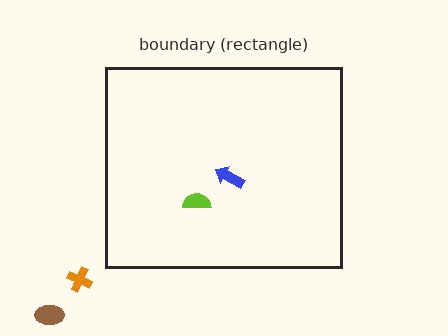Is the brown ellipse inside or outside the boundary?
Outside.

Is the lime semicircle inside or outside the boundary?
Inside.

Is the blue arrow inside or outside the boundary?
Inside.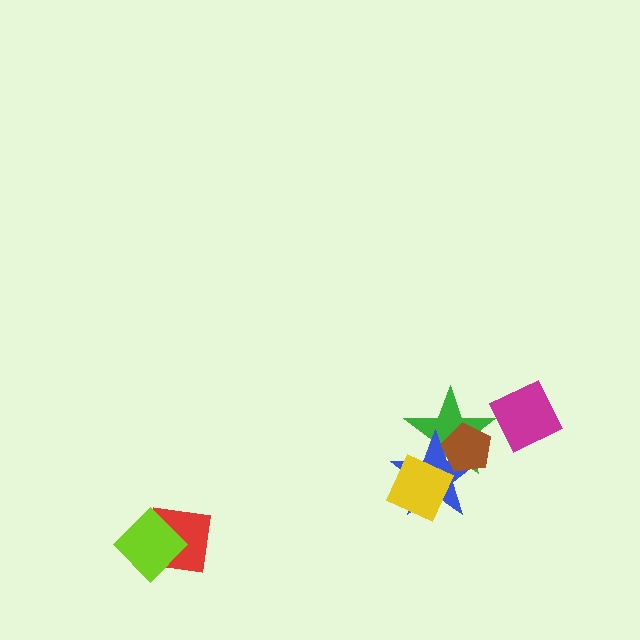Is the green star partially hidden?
Yes, it is partially covered by another shape.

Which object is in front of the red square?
The lime diamond is in front of the red square.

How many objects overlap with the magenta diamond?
1 object overlaps with the magenta diamond.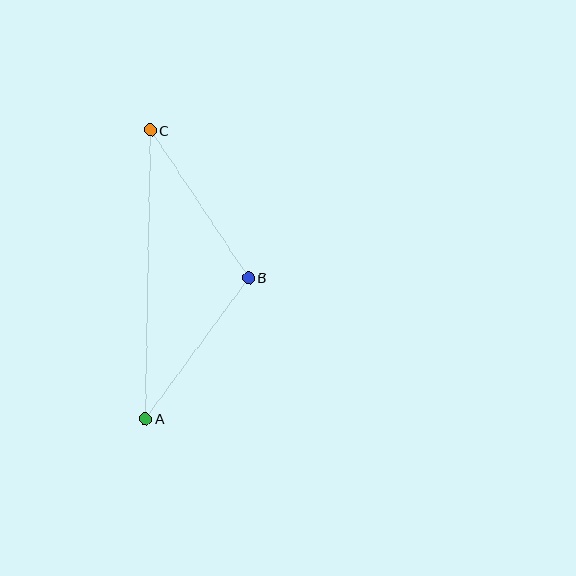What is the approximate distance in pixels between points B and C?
The distance between B and C is approximately 177 pixels.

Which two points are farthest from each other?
Points A and C are farthest from each other.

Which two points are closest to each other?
Points A and B are closest to each other.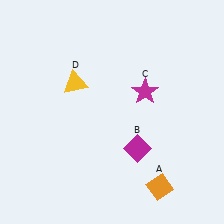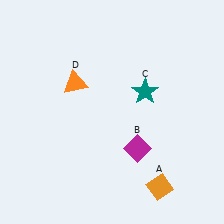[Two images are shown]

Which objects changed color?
C changed from magenta to teal. D changed from yellow to orange.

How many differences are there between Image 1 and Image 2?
There are 2 differences between the two images.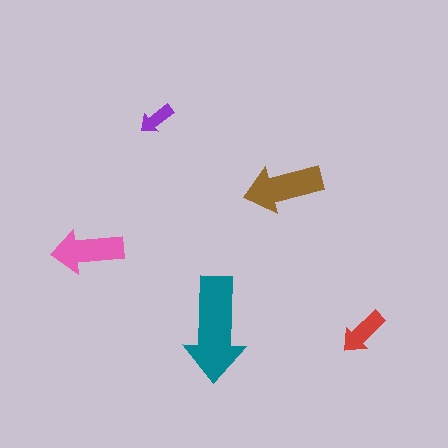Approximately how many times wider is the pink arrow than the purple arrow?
About 2 times wider.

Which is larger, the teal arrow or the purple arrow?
The teal one.